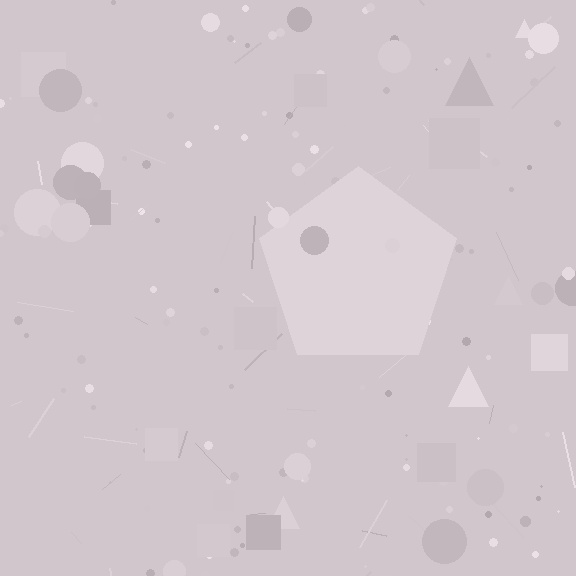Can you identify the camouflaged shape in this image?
The camouflaged shape is a pentagon.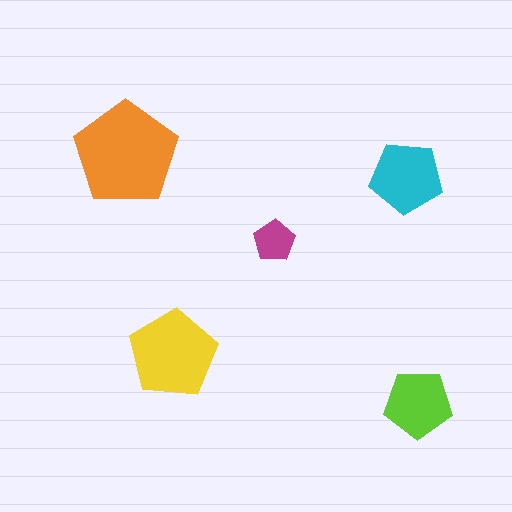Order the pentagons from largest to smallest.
the orange one, the yellow one, the cyan one, the lime one, the magenta one.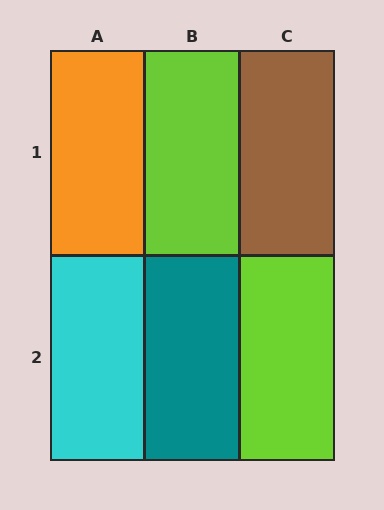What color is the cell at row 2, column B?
Teal.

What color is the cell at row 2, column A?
Cyan.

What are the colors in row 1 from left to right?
Orange, lime, brown.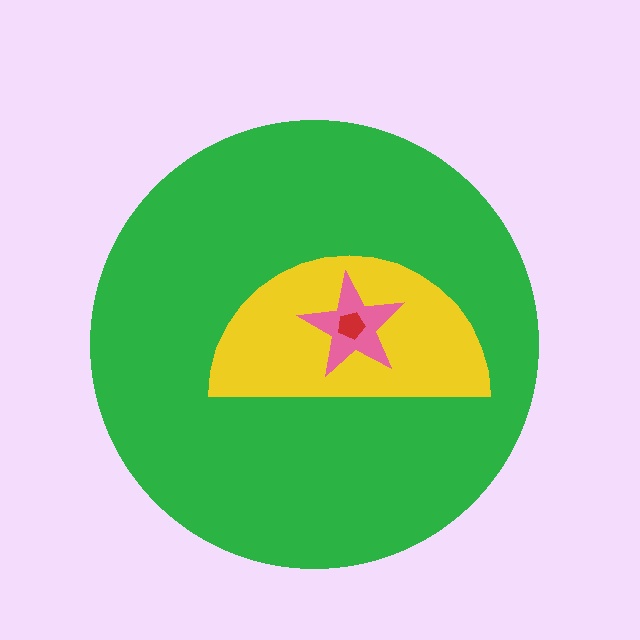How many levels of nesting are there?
4.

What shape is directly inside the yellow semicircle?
The pink star.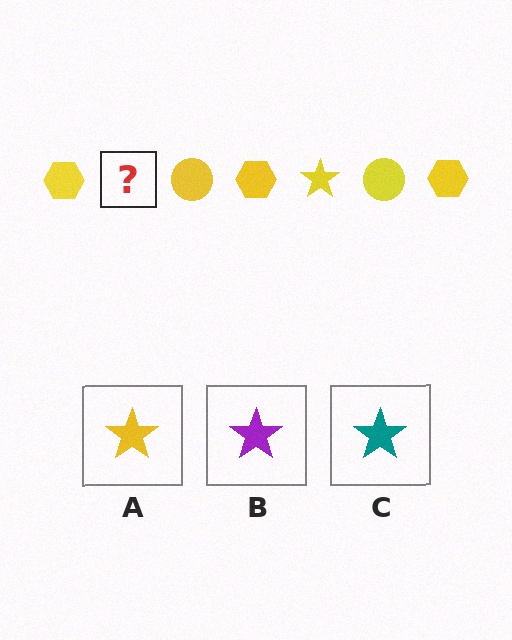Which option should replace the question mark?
Option A.